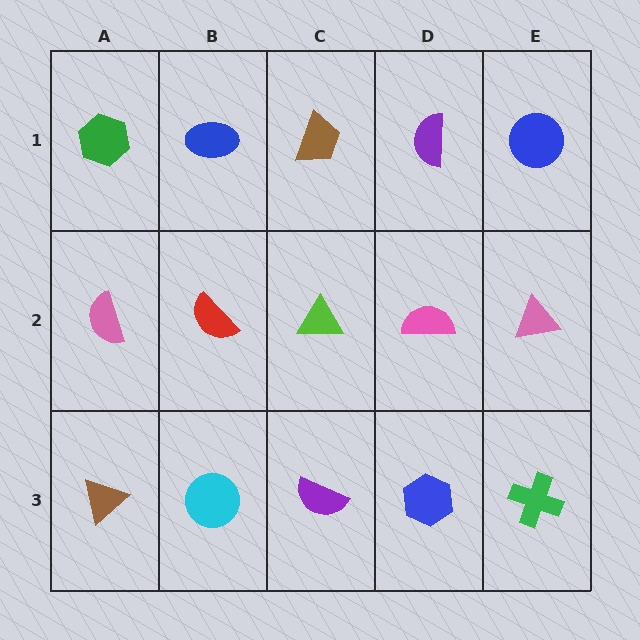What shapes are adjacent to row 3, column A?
A pink semicircle (row 2, column A), a cyan circle (row 3, column B).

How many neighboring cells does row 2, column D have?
4.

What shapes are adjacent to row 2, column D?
A purple semicircle (row 1, column D), a blue hexagon (row 3, column D), a lime triangle (row 2, column C), a pink triangle (row 2, column E).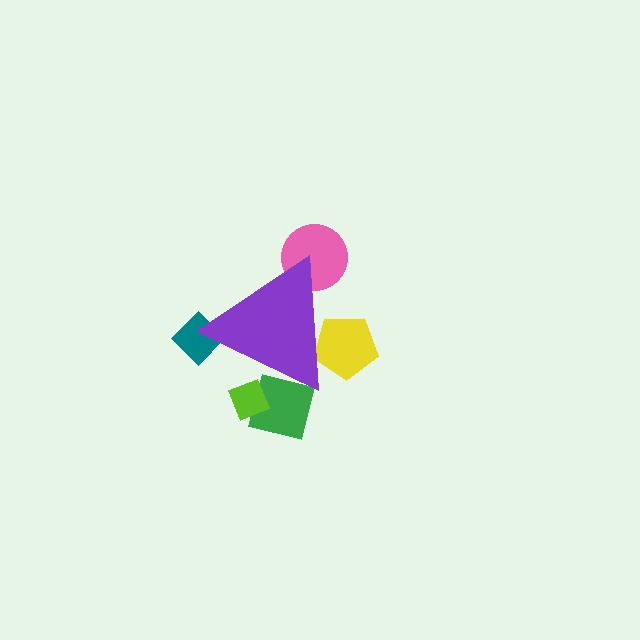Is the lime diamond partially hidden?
Yes, the lime diamond is partially hidden behind the purple triangle.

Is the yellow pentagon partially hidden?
Yes, the yellow pentagon is partially hidden behind the purple triangle.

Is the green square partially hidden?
Yes, the green square is partially hidden behind the purple triangle.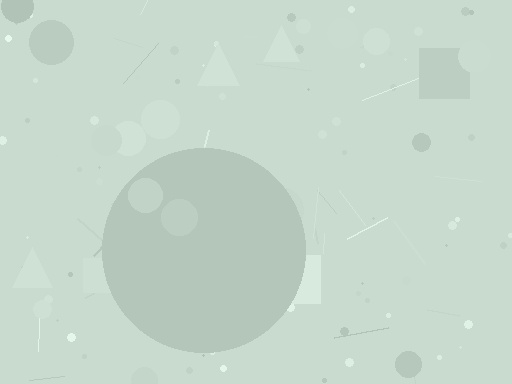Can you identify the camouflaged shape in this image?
The camouflaged shape is a circle.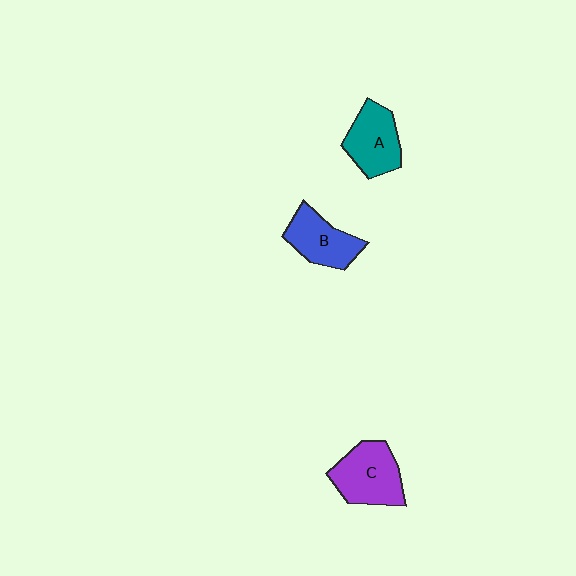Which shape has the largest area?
Shape C (purple).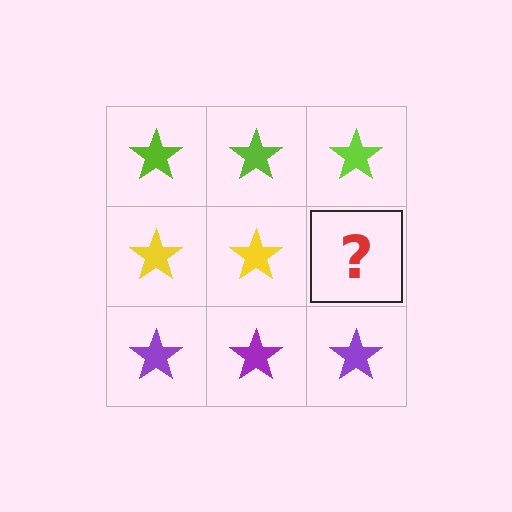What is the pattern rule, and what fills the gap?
The rule is that each row has a consistent color. The gap should be filled with a yellow star.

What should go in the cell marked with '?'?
The missing cell should contain a yellow star.